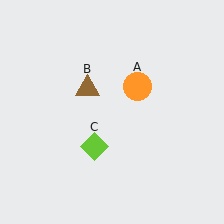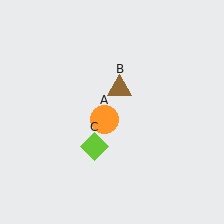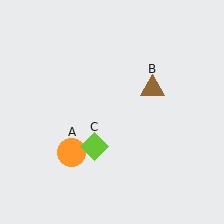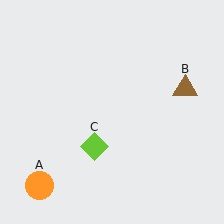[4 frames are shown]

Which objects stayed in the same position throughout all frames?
Lime diamond (object C) remained stationary.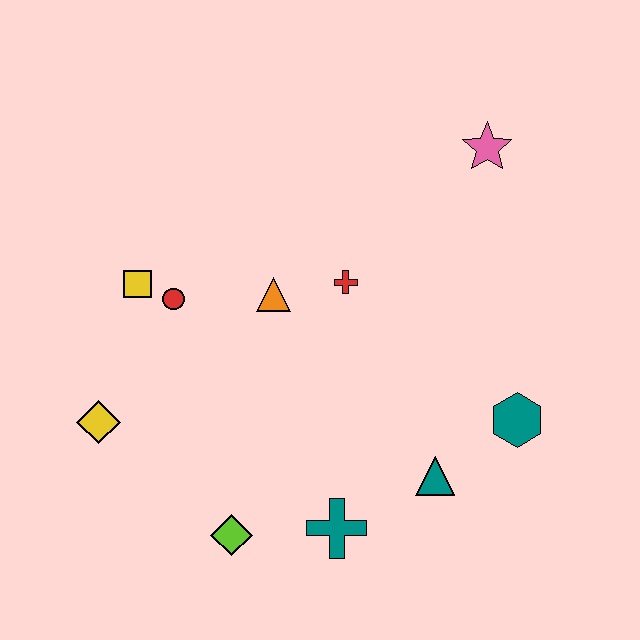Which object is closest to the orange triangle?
The red cross is closest to the orange triangle.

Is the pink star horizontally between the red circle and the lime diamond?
No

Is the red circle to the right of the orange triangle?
No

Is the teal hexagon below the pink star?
Yes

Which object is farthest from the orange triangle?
The teal hexagon is farthest from the orange triangle.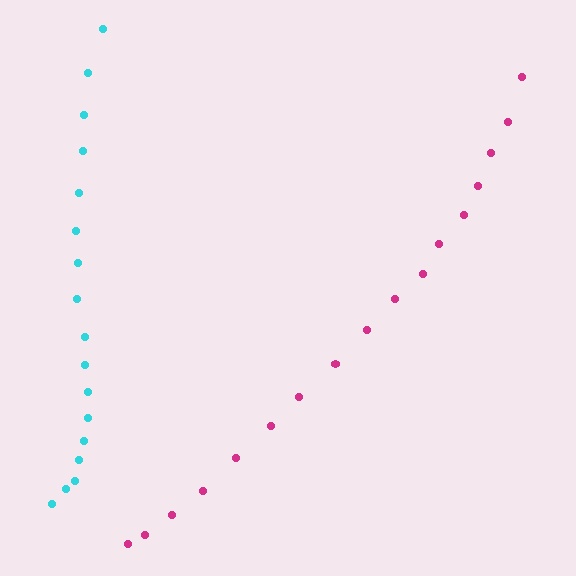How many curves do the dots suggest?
There are 2 distinct paths.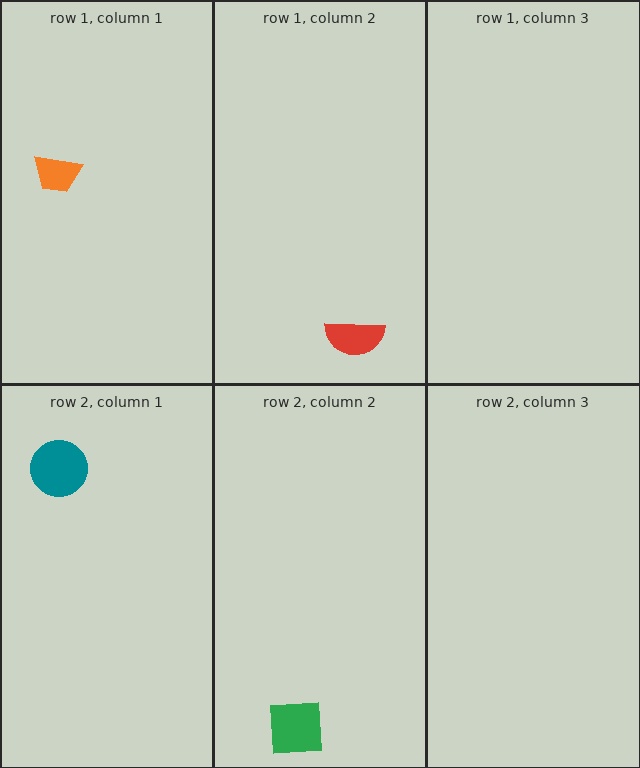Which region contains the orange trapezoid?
The row 1, column 1 region.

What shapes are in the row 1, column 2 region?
The red semicircle.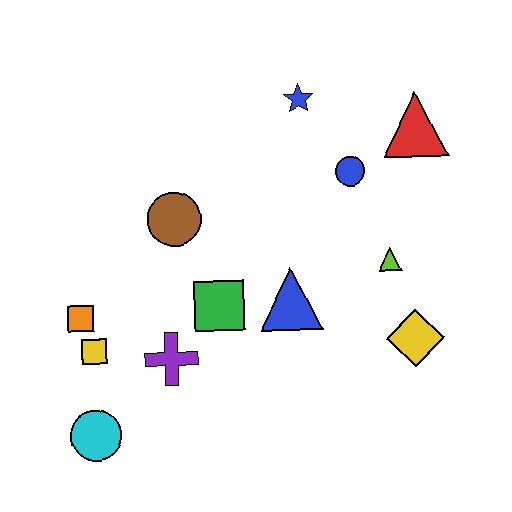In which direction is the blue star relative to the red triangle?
The blue star is to the left of the red triangle.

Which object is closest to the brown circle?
The green square is closest to the brown circle.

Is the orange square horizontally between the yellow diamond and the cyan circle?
No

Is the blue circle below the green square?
No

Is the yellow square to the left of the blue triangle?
Yes